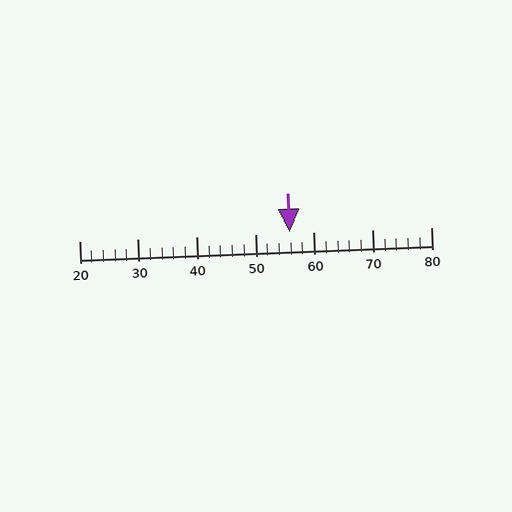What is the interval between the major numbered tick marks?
The major tick marks are spaced 10 units apart.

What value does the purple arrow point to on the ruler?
The purple arrow points to approximately 56.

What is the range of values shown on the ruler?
The ruler shows values from 20 to 80.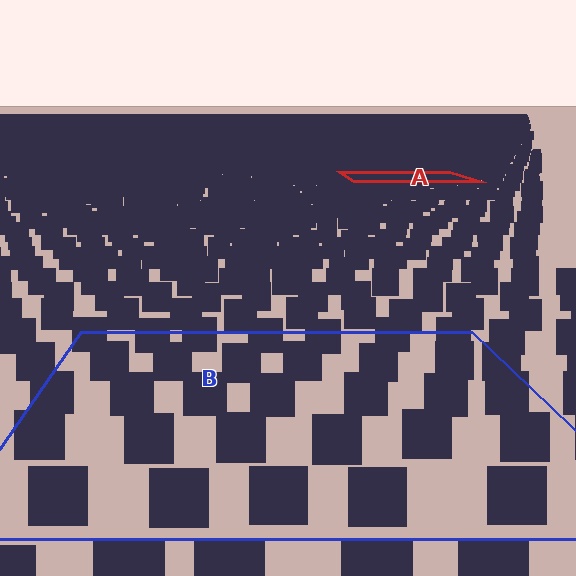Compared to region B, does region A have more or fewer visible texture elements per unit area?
Region A has more texture elements per unit area — they are packed more densely because it is farther away.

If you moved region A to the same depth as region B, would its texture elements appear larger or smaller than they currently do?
They would appear larger. At a closer depth, the same texture elements are projected at a bigger on-screen size.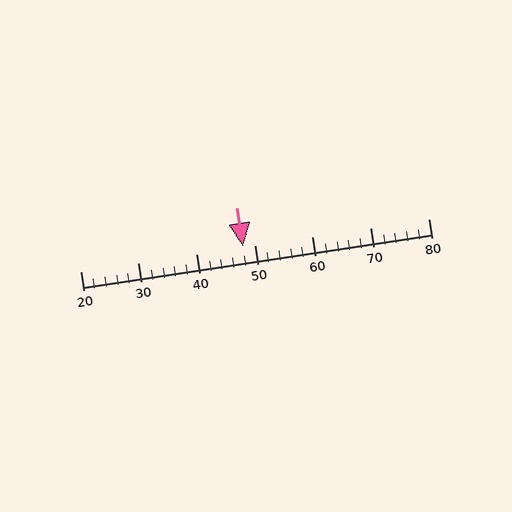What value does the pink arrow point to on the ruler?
The pink arrow points to approximately 48.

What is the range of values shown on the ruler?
The ruler shows values from 20 to 80.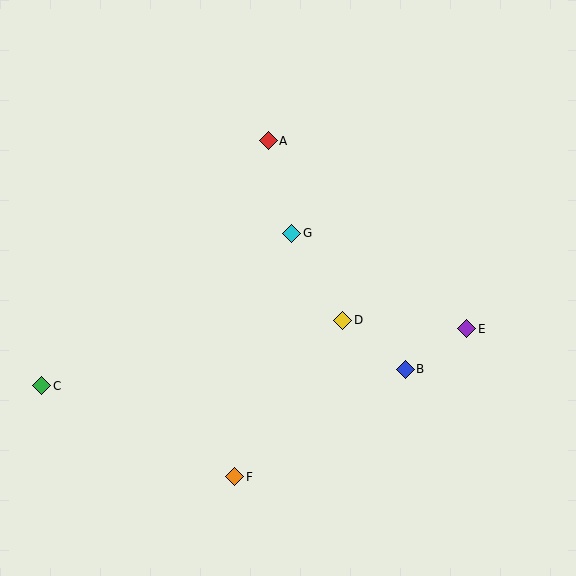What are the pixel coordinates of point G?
Point G is at (292, 233).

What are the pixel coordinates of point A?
Point A is at (268, 141).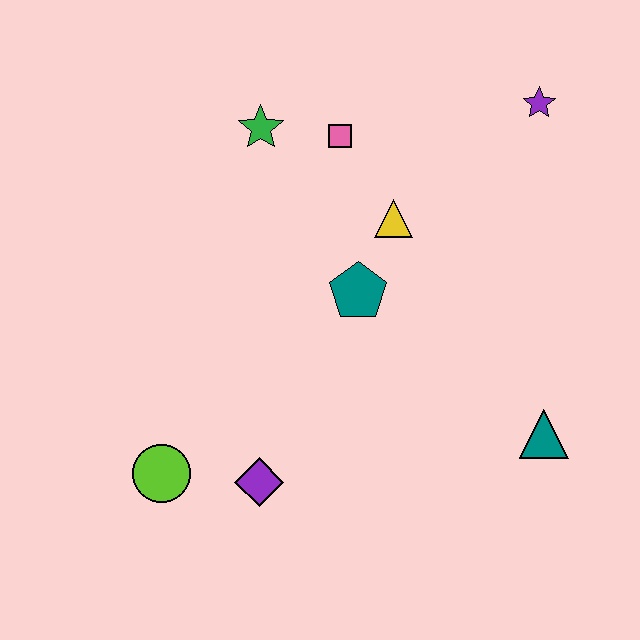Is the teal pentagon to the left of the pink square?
No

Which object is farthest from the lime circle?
The purple star is farthest from the lime circle.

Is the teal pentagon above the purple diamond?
Yes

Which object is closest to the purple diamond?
The lime circle is closest to the purple diamond.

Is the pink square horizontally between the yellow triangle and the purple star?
No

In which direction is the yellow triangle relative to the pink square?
The yellow triangle is below the pink square.